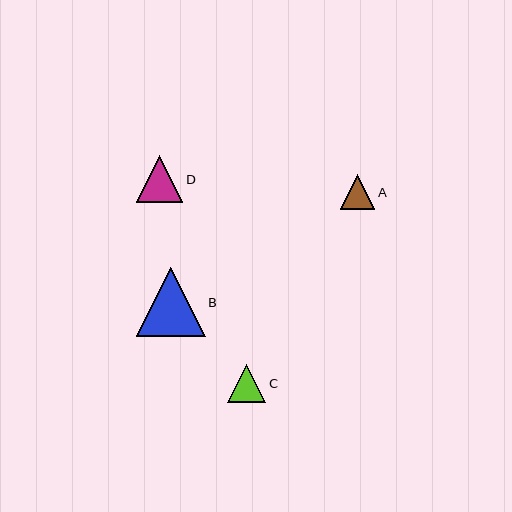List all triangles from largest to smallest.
From largest to smallest: B, D, C, A.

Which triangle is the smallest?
Triangle A is the smallest with a size of approximately 35 pixels.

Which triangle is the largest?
Triangle B is the largest with a size of approximately 69 pixels.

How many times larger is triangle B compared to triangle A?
Triangle B is approximately 2.0 times the size of triangle A.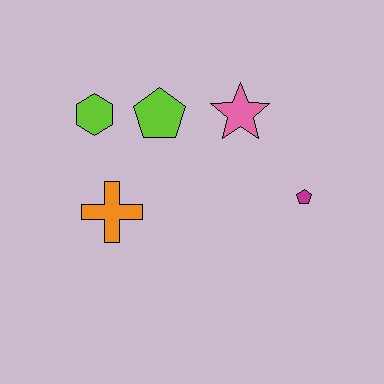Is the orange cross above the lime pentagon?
No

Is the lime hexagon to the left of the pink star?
Yes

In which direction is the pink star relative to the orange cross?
The pink star is to the right of the orange cross.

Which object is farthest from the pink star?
The orange cross is farthest from the pink star.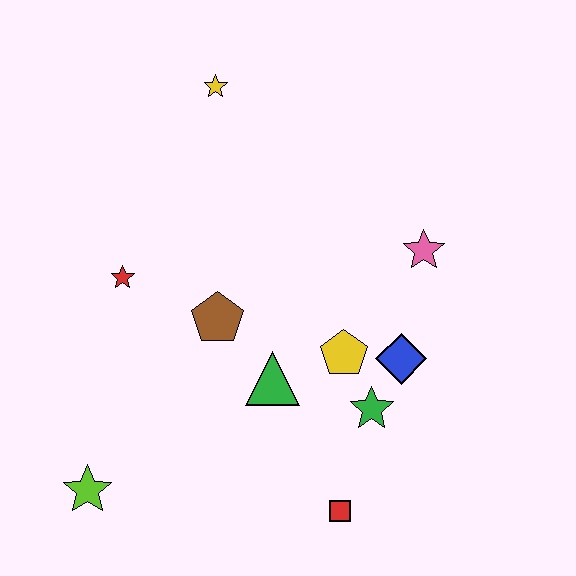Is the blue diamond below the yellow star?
Yes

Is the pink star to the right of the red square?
Yes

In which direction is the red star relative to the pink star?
The red star is to the left of the pink star.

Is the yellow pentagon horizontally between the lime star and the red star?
No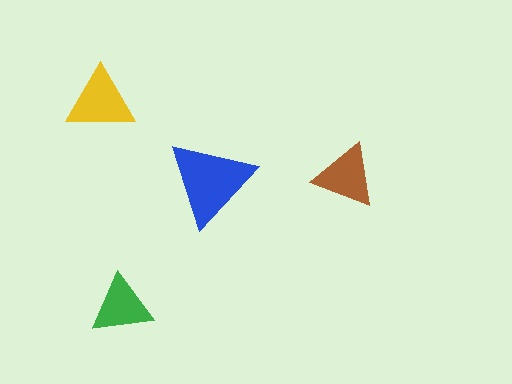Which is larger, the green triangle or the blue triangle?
The blue one.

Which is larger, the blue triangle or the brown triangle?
The blue one.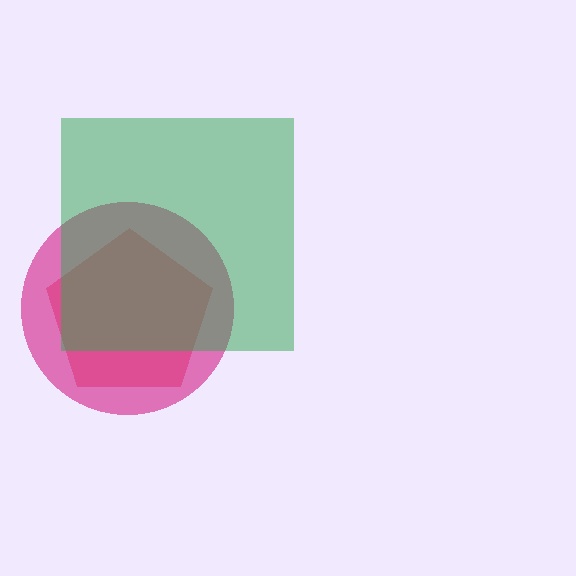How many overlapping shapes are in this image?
There are 3 overlapping shapes in the image.